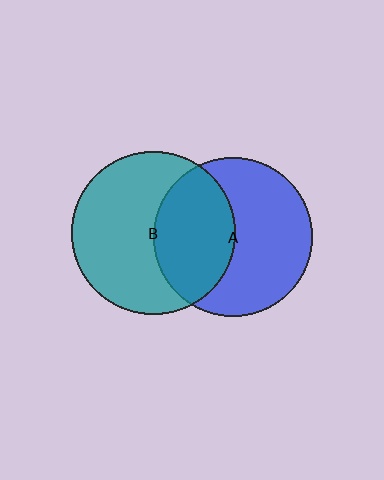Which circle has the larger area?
Circle B (teal).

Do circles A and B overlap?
Yes.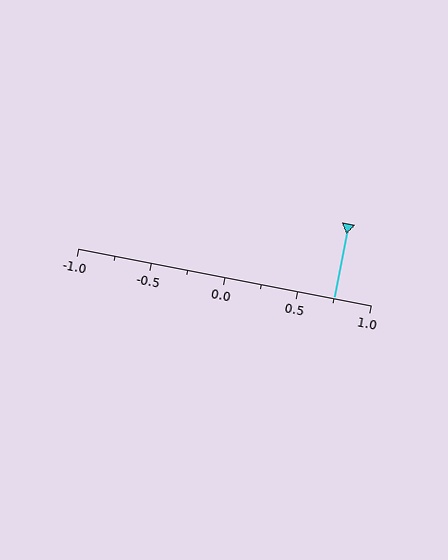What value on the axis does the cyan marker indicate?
The marker indicates approximately 0.75.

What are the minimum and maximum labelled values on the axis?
The axis runs from -1.0 to 1.0.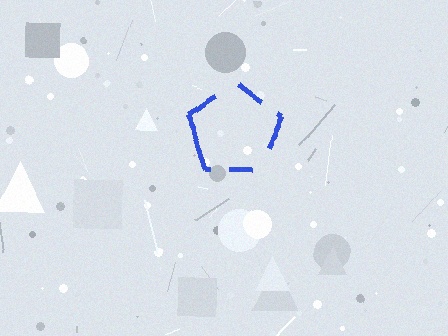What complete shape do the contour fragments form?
The contour fragments form a pentagon.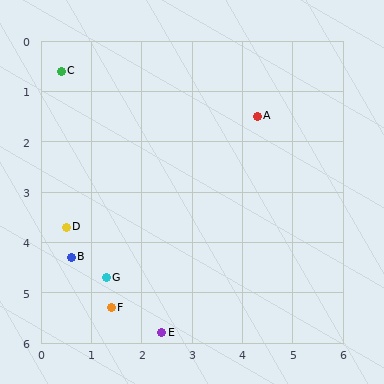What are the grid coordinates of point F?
Point F is at approximately (1.4, 5.3).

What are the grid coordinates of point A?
Point A is at approximately (4.3, 1.5).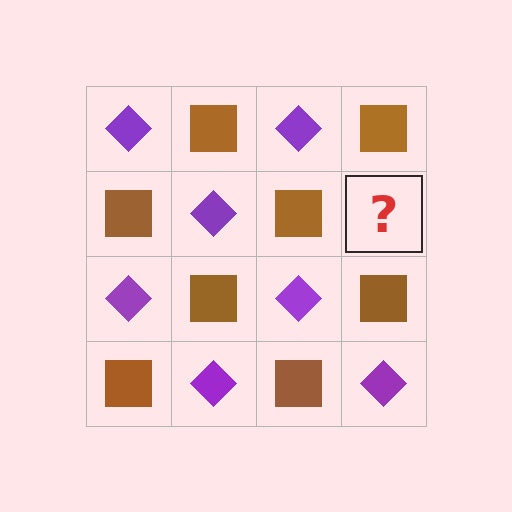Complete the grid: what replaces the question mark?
The question mark should be replaced with a purple diamond.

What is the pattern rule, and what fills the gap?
The rule is that it alternates purple diamond and brown square in a checkerboard pattern. The gap should be filled with a purple diamond.